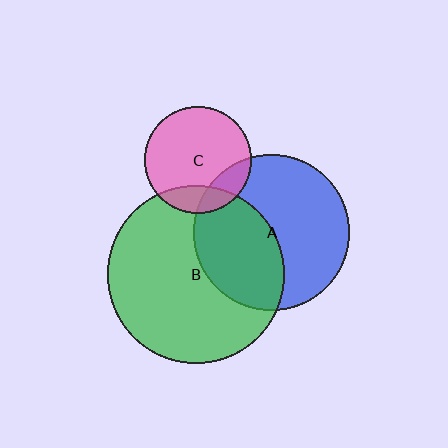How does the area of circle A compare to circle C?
Approximately 2.1 times.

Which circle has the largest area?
Circle B (green).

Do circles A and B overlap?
Yes.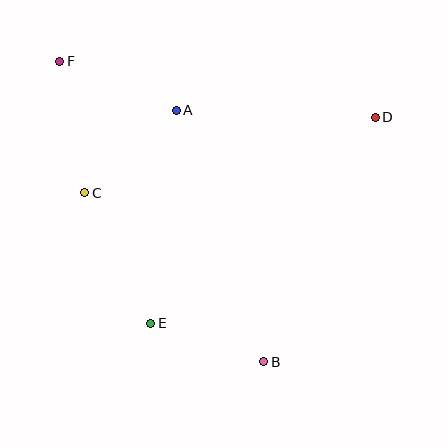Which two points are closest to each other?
Points B and E are closest to each other.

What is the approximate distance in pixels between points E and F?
The distance between E and F is approximately 277 pixels.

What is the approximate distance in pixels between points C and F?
The distance between C and F is approximately 134 pixels.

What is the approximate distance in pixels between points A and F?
The distance between A and F is approximately 126 pixels.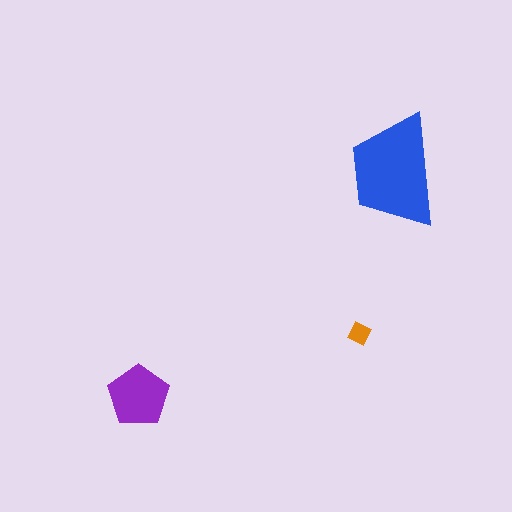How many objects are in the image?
There are 3 objects in the image.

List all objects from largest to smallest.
The blue trapezoid, the purple pentagon, the orange diamond.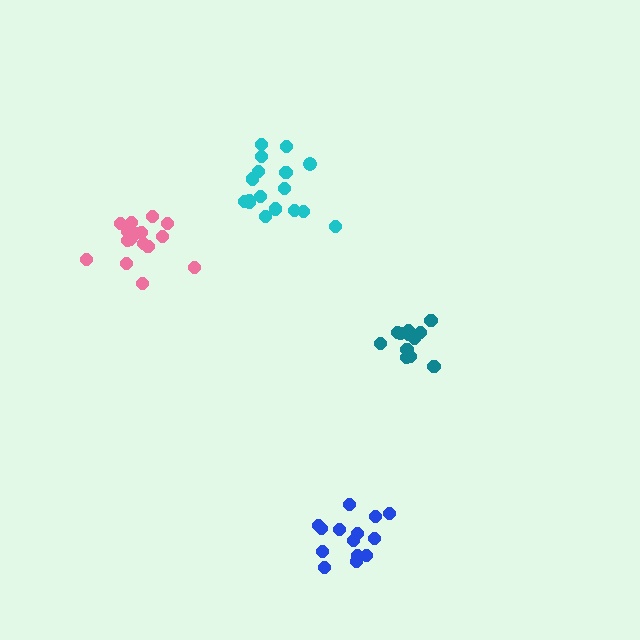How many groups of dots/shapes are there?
There are 4 groups.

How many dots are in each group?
Group 1: 16 dots, Group 2: 14 dots, Group 3: 12 dots, Group 4: 17 dots (59 total).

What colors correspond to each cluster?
The clusters are colored: pink, blue, teal, cyan.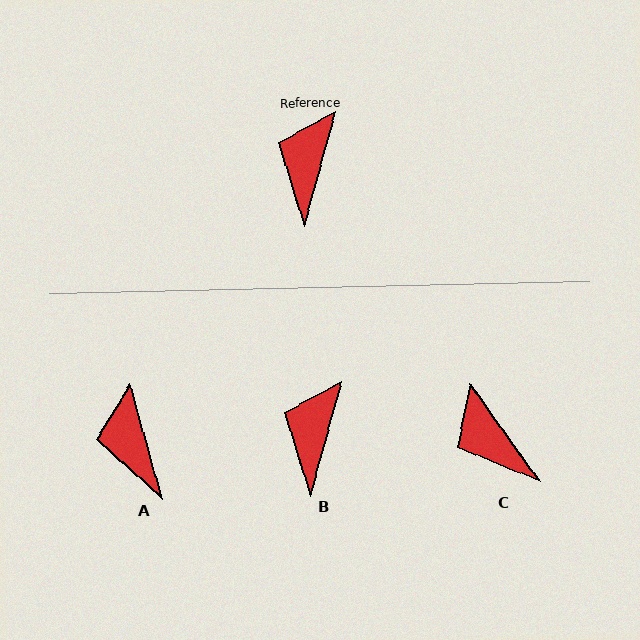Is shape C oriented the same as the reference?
No, it is off by about 51 degrees.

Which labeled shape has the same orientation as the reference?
B.